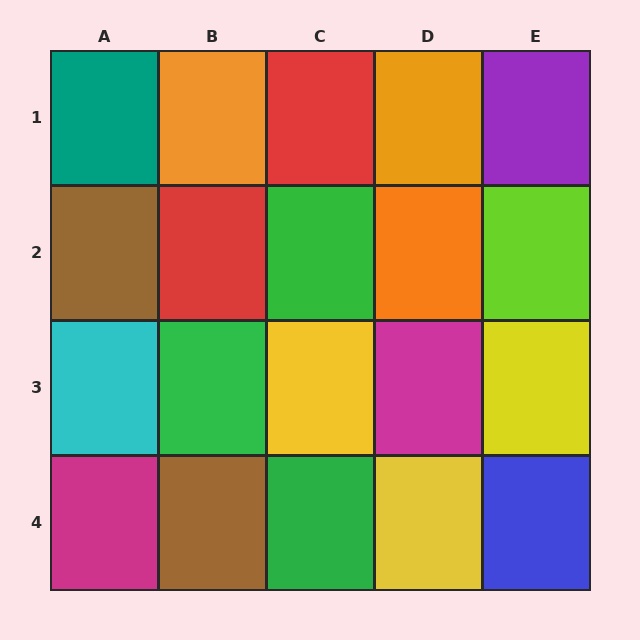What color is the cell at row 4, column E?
Blue.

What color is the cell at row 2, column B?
Red.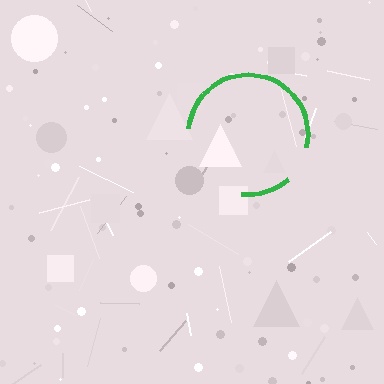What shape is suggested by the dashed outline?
The dashed outline suggests a circle.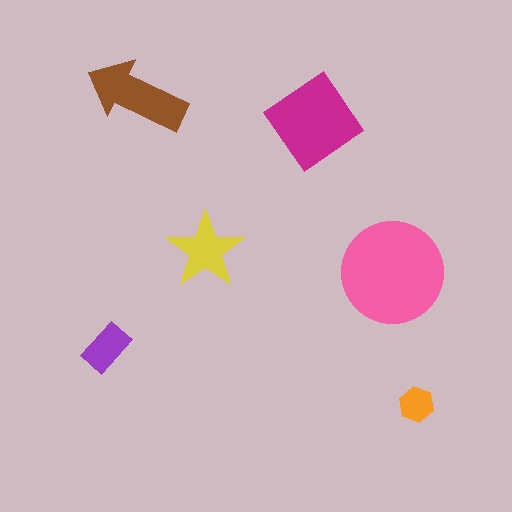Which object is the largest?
The pink circle.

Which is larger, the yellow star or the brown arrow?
The brown arrow.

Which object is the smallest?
The orange hexagon.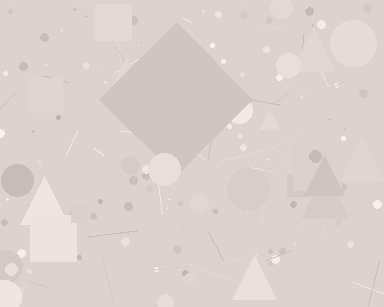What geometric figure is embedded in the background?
A diamond is embedded in the background.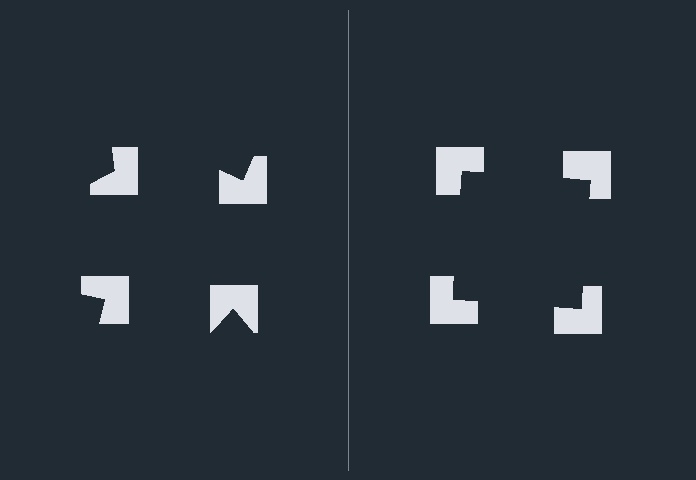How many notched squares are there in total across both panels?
8 — 4 on each side.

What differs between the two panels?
The notched squares are positioned identically on both sides; only the wedge orientations differ. On the right they align to a square; on the left they are misaligned.